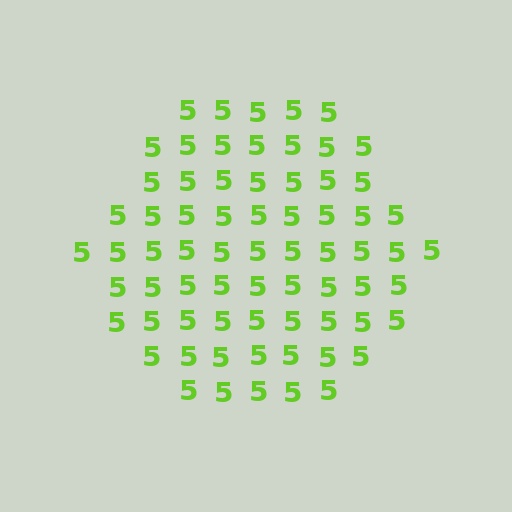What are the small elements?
The small elements are digit 5's.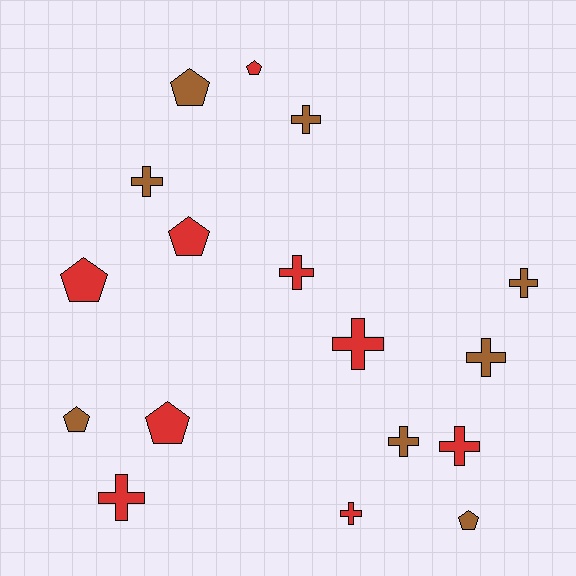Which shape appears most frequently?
Cross, with 10 objects.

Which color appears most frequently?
Red, with 9 objects.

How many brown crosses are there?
There are 5 brown crosses.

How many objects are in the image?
There are 17 objects.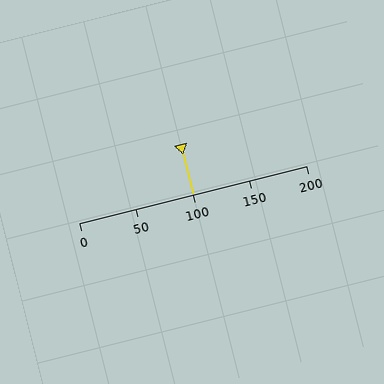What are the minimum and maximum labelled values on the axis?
The axis runs from 0 to 200.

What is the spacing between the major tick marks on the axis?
The major ticks are spaced 50 apart.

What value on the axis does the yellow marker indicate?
The marker indicates approximately 100.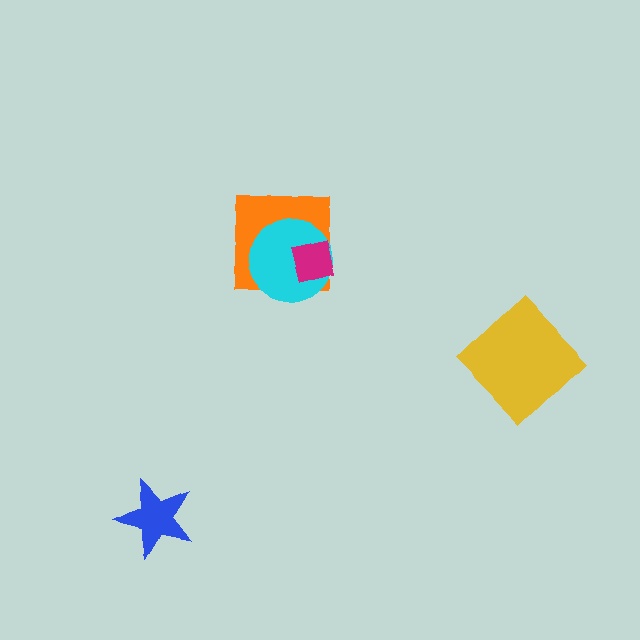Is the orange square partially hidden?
Yes, it is partially covered by another shape.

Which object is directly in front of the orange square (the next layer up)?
The cyan circle is directly in front of the orange square.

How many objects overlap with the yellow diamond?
0 objects overlap with the yellow diamond.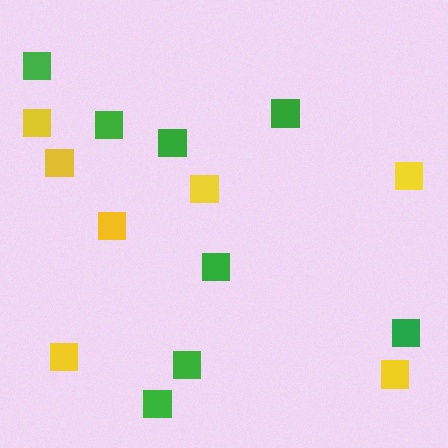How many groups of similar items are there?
There are 2 groups: one group of green squares (8) and one group of yellow squares (7).